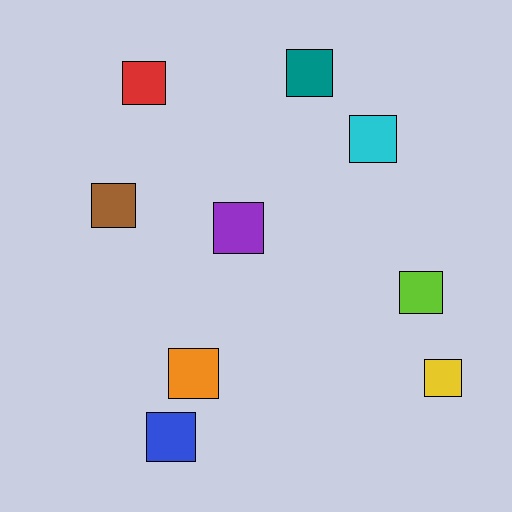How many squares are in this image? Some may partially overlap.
There are 9 squares.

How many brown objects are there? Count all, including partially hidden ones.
There is 1 brown object.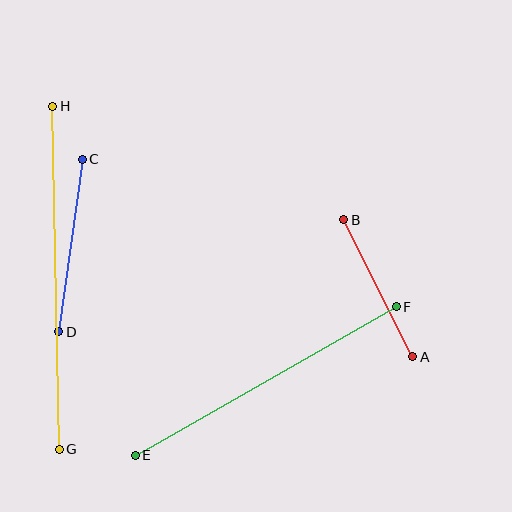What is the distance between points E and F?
The distance is approximately 300 pixels.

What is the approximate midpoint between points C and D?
The midpoint is at approximately (70, 246) pixels.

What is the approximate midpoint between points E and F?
The midpoint is at approximately (266, 381) pixels.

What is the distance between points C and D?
The distance is approximately 174 pixels.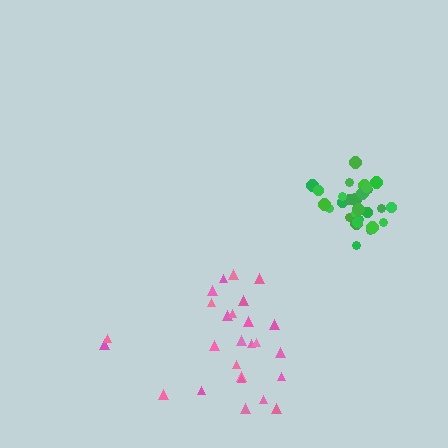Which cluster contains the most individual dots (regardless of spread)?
Green (29).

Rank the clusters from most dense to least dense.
green, pink.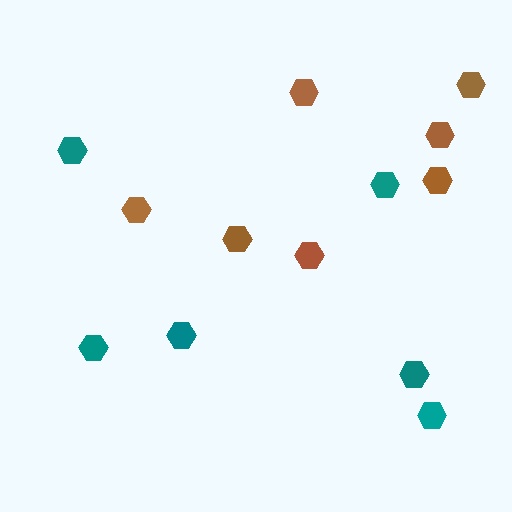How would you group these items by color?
There are 2 groups: one group of brown hexagons (7) and one group of teal hexagons (6).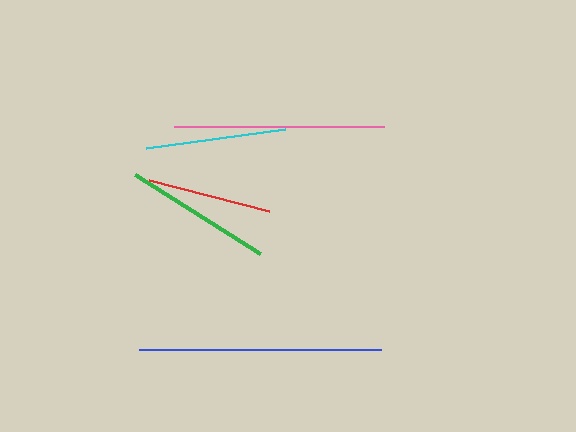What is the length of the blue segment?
The blue segment is approximately 242 pixels long.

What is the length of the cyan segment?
The cyan segment is approximately 141 pixels long.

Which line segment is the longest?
The blue line is the longest at approximately 242 pixels.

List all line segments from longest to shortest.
From longest to shortest: blue, pink, green, cyan, red.